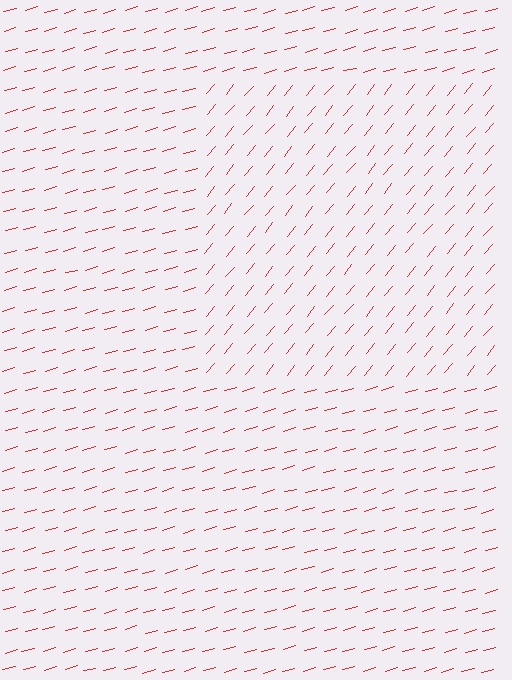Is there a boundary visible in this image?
Yes, there is a texture boundary formed by a change in line orientation.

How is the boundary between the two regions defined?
The boundary is defined purely by a change in line orientation (approximately 35 degrees difference). All lines are the same color and thickness.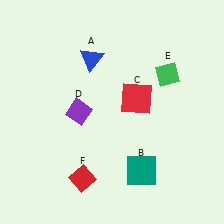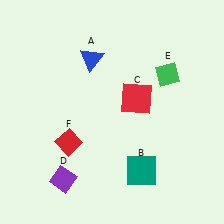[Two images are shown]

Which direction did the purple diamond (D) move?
The purple diamond (D) moved down.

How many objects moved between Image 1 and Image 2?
2 objects moved between the two images.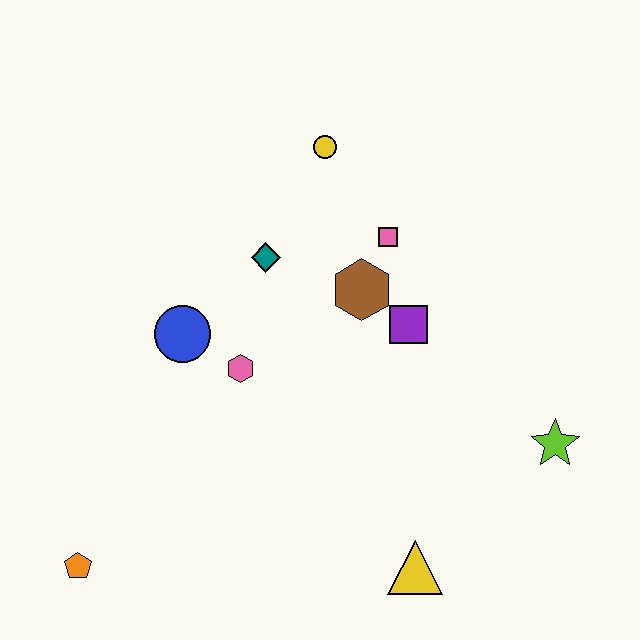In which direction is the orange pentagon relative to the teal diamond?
The orange pentagon is below the teal diamond.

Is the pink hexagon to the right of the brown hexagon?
No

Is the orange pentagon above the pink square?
No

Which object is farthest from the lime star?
The orange pentagon is farthest from the lime star.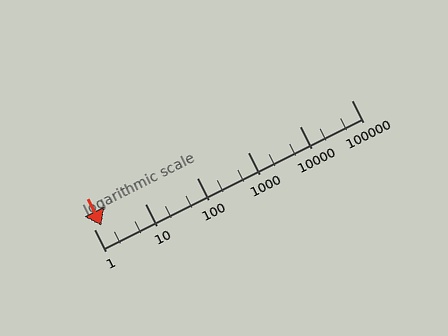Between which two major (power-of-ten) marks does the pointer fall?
The pointer is between 1 and 10.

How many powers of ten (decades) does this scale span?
The scale spans 5 decades, from 1 to 100000.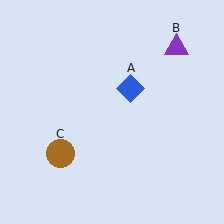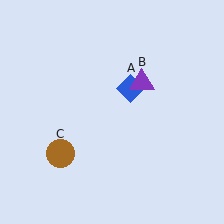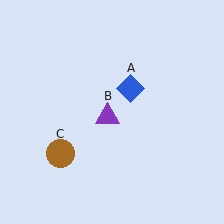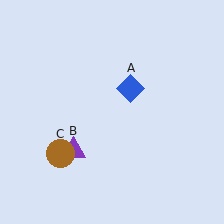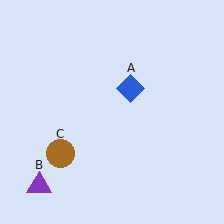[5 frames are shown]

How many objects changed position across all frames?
1 object changed position: purple triangle (object B).